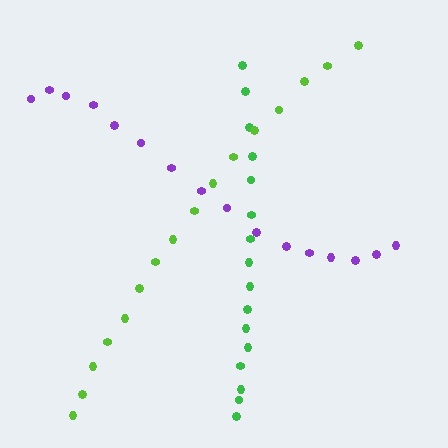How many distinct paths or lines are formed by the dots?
There are 3 distinct paths.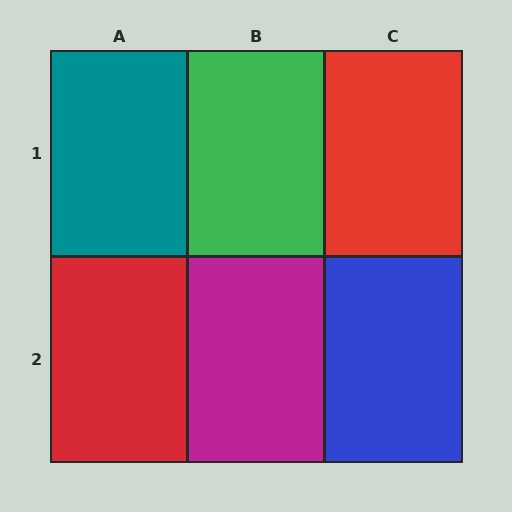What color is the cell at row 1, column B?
Green.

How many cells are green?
1 cell is green.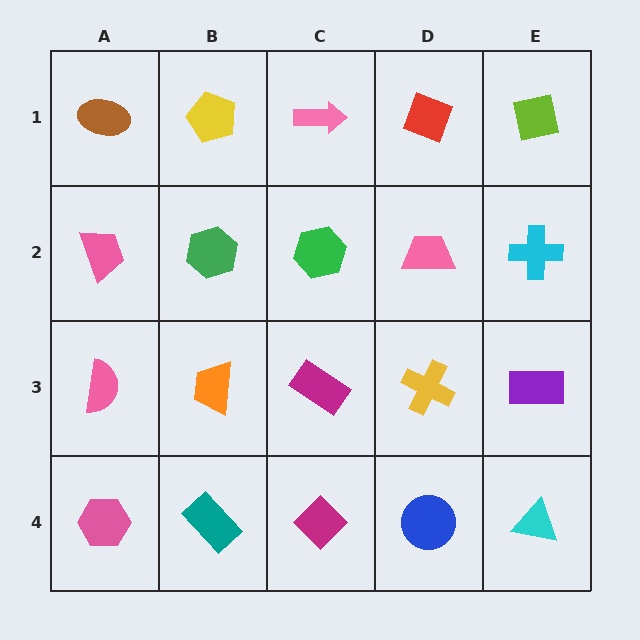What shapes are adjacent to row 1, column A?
A pink trapezoid (row 2, column A), a yellow pentagon (row 1, column B).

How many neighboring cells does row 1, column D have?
3.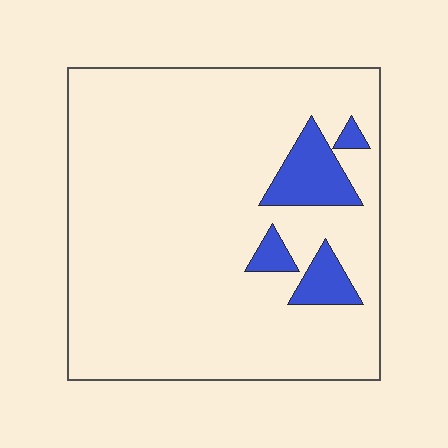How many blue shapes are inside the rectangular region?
4.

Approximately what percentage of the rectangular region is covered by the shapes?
Approximately 10%.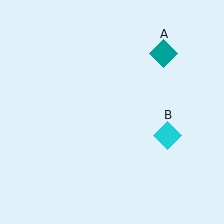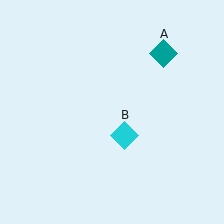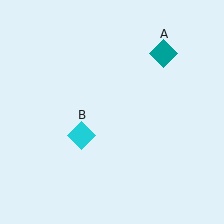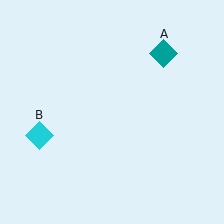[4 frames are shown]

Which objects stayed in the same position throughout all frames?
Teal diamond (object A) remained stationary.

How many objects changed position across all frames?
1 object changed position: cyan diamond (object B).